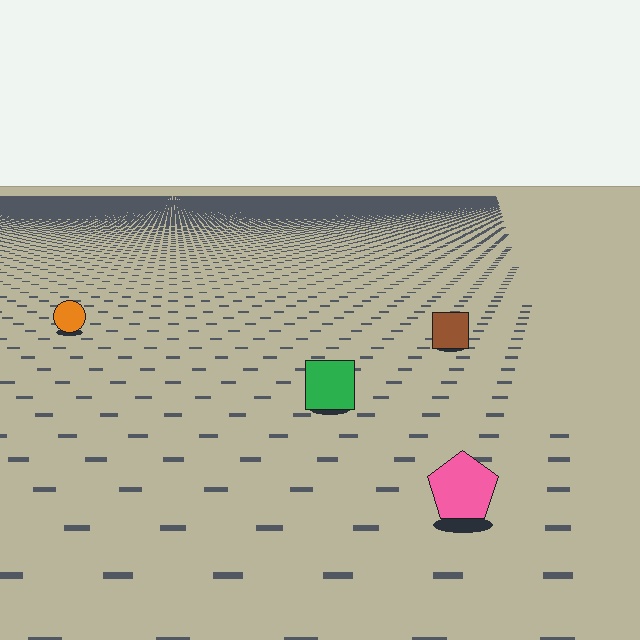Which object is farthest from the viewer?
The orange circle is farthest from the viewer. It appears smaller and the ground texture around it is denser.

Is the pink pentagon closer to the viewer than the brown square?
Yes. The pink pentagon is closer — you can tell from the texture gradient: the ground texture is coarser near it.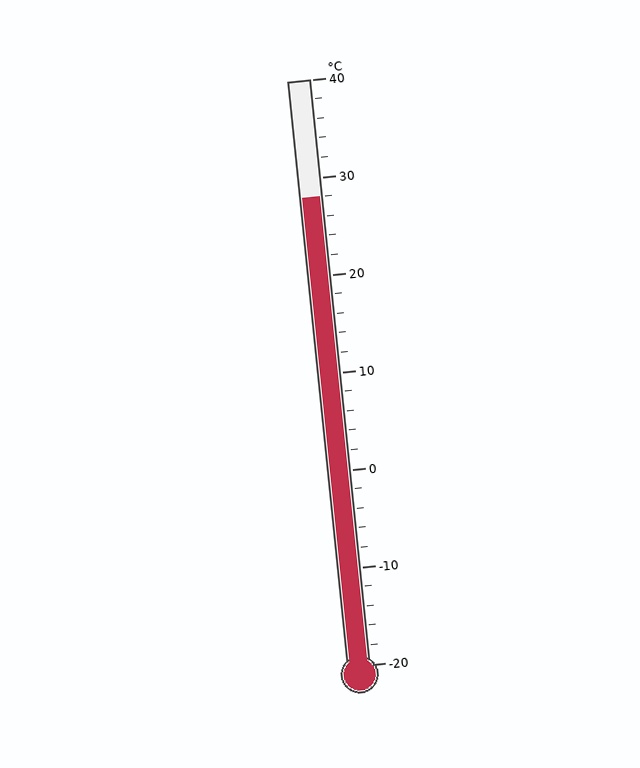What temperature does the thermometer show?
The thermometer shows approximately 28°C.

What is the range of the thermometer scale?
The thermometer scale ranges from -20°C to 40°C.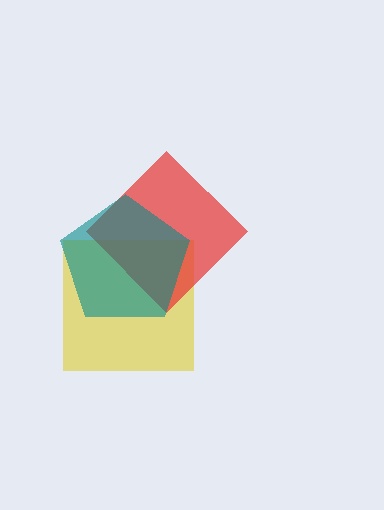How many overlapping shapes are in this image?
There are 3 overlapping shapes in the image.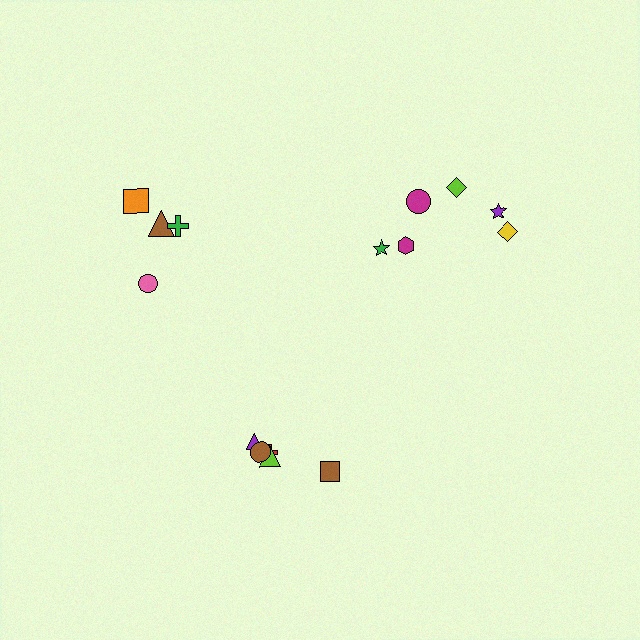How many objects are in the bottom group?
There are 5 objects.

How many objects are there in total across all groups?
There are 15 objects.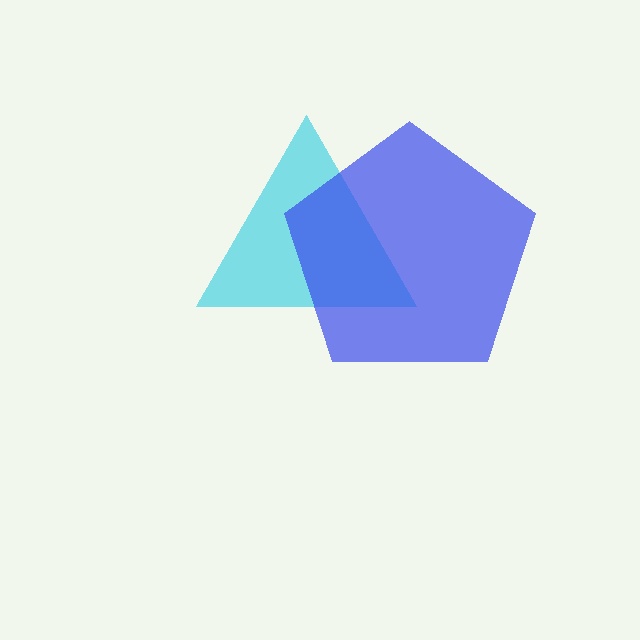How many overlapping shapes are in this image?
There are 2 overlapping shapes in the image.